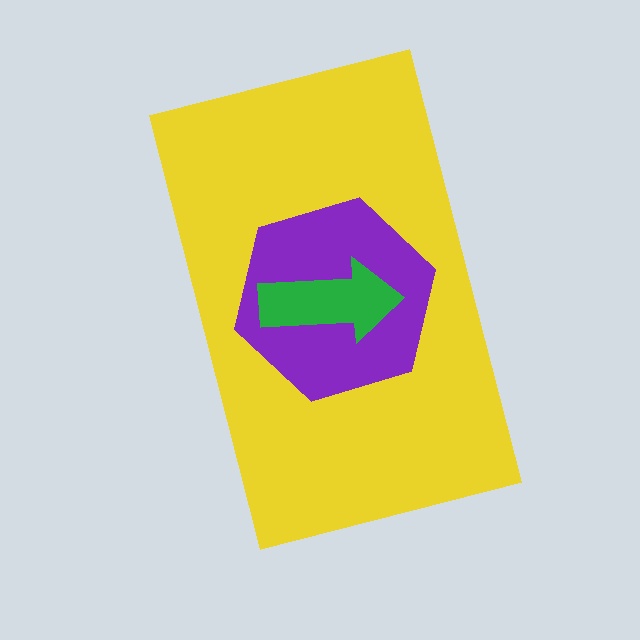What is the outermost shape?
The yellow rectangle.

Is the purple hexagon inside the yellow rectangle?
Yes.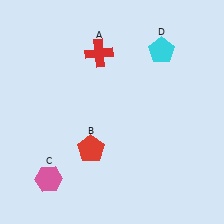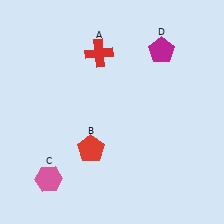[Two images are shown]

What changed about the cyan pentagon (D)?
In Image 1, D is cyan. In Image 2, it changed to magenta.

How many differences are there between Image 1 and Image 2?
There is 1 difference between the two images.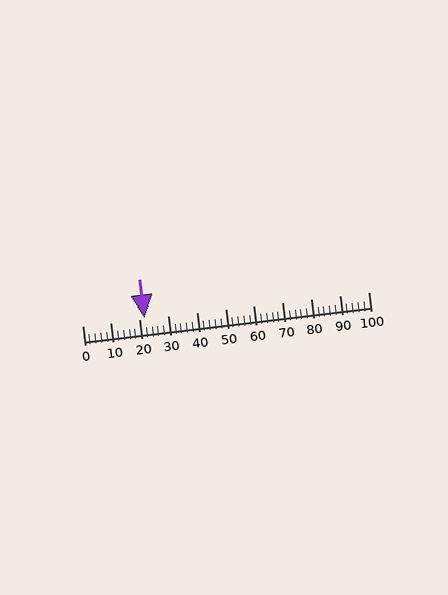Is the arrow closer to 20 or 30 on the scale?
The arrow is closer to 20.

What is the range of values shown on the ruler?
The ruler shows values from 0 to 100.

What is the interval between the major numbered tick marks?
The major tick marks are spaced 10 units apart.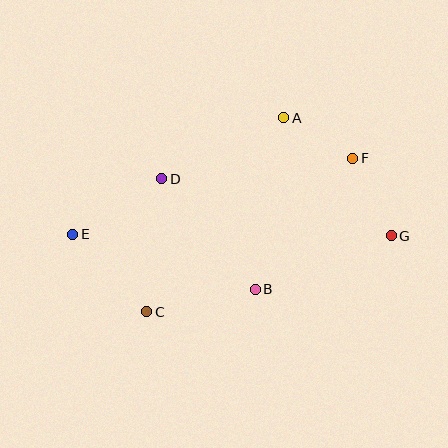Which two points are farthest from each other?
Points E and G are farthest from each other.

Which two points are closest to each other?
Points A and F are closest to each other.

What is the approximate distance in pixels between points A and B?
The distance between A and B is approximately 174 pixels.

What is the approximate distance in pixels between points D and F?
The distance between D and F is approximately 192 pixels.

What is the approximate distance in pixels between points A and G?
The distance between A and G is approximately 160 pixels.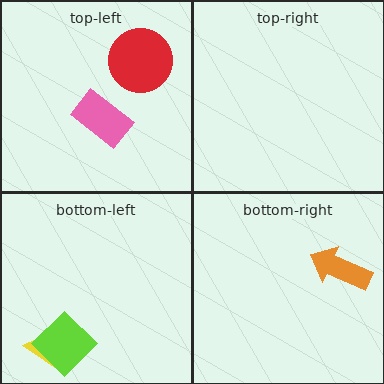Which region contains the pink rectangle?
The top-left region.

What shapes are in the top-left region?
The red circle, the pink rectangle.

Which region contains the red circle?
The top-left region.